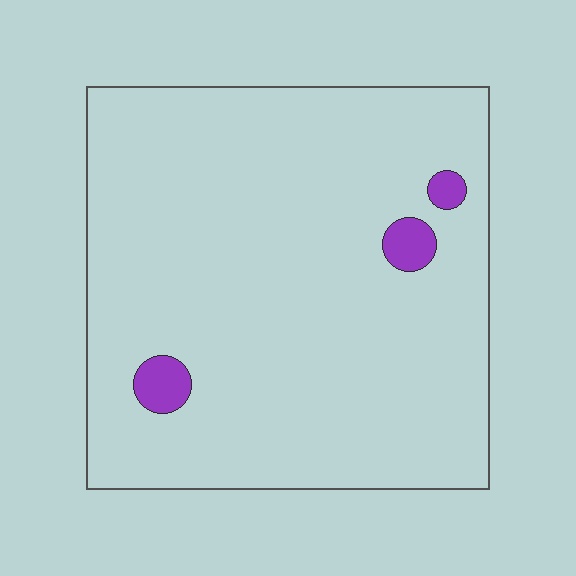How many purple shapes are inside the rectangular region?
3.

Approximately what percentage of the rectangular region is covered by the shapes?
Approximately 5%.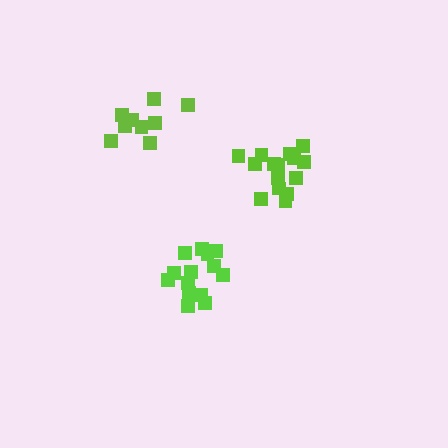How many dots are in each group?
Group 1: 14 dots, Group 2: 15 dots, Group 3: 9 dots (38 total).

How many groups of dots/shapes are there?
There are 3 groups.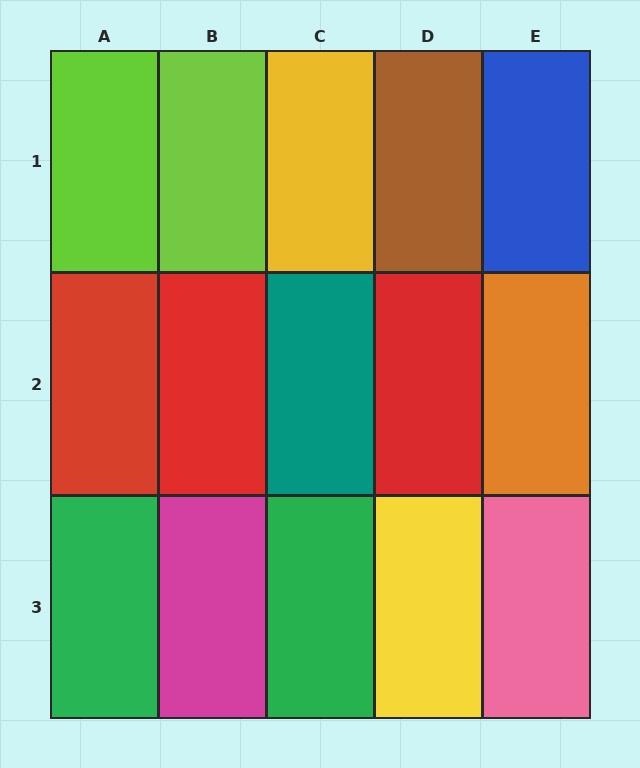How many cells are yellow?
2 cells are yellow.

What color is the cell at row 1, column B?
Lime.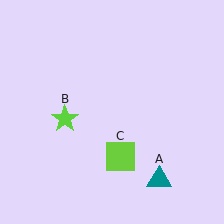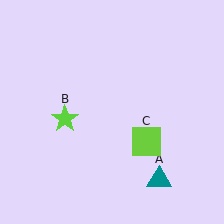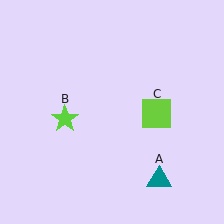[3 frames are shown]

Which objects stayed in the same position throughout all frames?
Teal triangle (object A) and lime star (object B) remained stationary.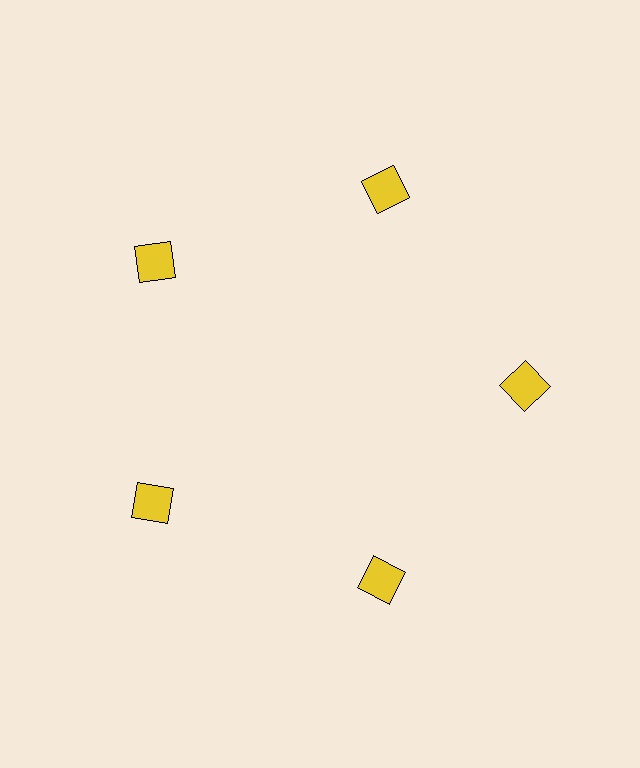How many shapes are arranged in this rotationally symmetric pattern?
There are 5 shapes, arranged in 5 groups of 1.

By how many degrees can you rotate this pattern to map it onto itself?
The pattern maps onto itself every 72 degrees of rotation.